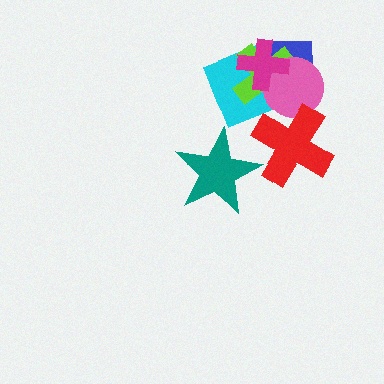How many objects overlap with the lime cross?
4 objects overlap with the lime cross.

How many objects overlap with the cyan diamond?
5 objects overlap with the cyan diamond.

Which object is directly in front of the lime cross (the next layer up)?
The pink circle is directly in front of the lime cross.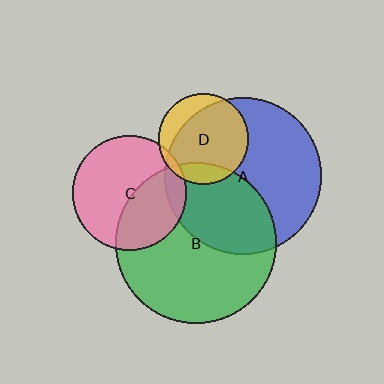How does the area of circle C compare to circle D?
Approximately 1.6 times.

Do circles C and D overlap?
Yes.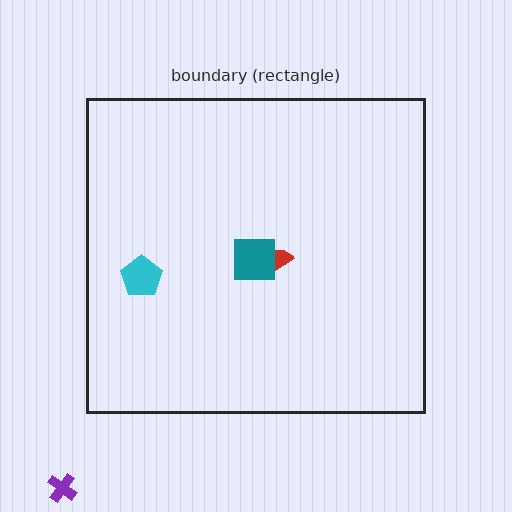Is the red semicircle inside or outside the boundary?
Inside.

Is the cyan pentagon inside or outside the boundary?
Inside.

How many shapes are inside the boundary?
3 inside, 1 outside.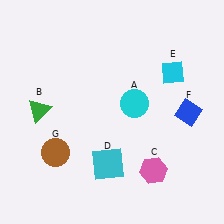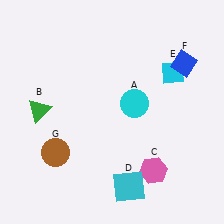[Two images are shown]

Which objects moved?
The objects that moved are: the cyan square (D), the blue diamond (F).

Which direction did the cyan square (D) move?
The cyan square (D) moved down.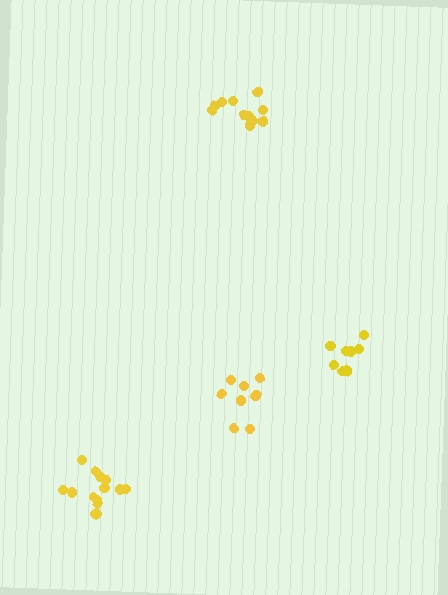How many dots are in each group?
Group 1: 14 dots, Group 2: 12 dots, Group 3: 8 dots, Group 4: 8 dots (42 total).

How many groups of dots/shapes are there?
There are 4 groups.